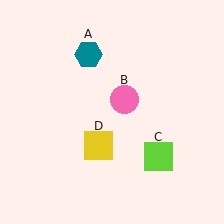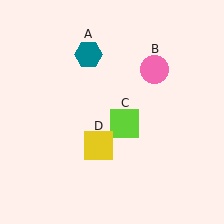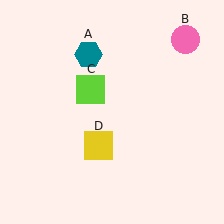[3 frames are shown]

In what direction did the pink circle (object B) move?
The pink circle (object B) moved up and to the right.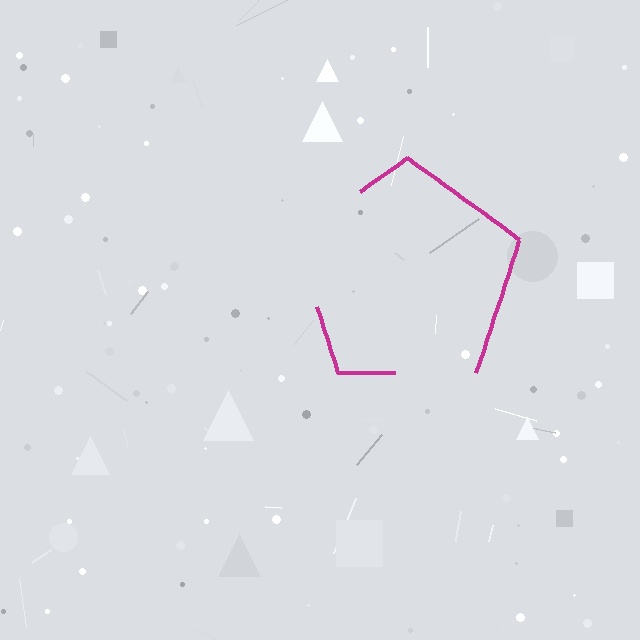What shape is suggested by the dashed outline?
The dashed outline suggests a pentagon.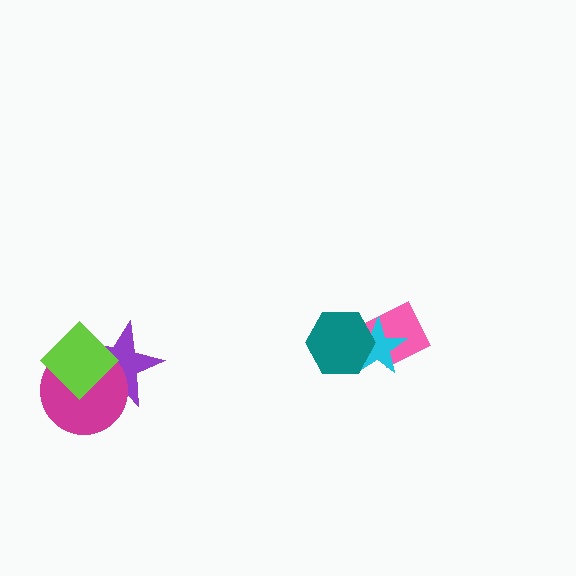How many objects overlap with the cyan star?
2 objects overlap with the cyan star.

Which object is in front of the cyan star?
The teal hexagon is in front of the cyan star.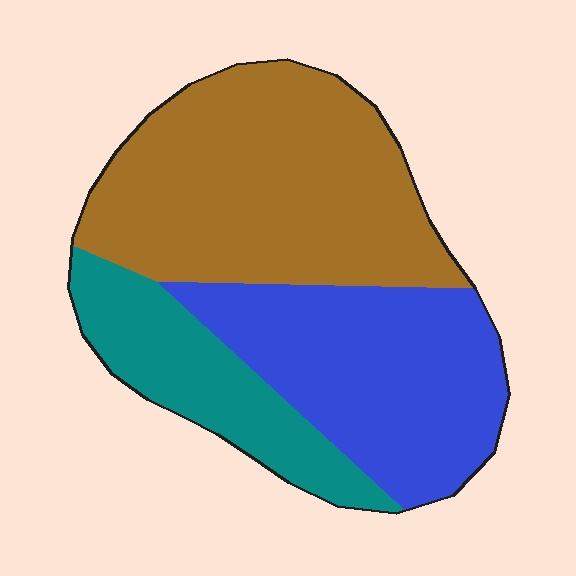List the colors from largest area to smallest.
From largest to smallest: brown, blue, teal.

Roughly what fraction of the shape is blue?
Blue covers 34% of the shape.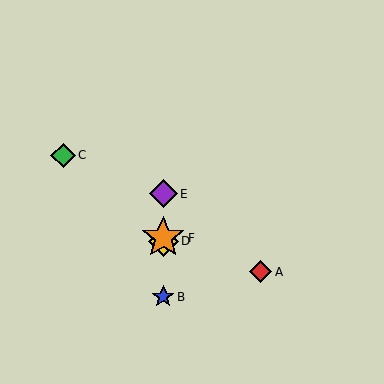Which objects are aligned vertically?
Objects B, D, E, F are aligned vertically.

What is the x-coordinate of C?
Object C is at x≈63.